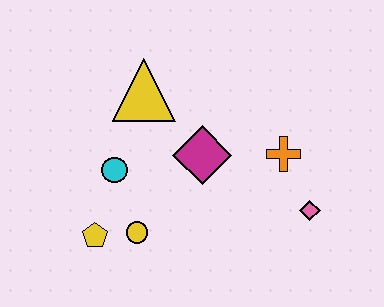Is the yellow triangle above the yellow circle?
Yes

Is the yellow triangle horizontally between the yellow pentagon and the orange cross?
Yes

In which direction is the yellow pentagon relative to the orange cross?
The yellow pentagon is to the left of the orange cross.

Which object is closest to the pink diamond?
The orange cross is closest to the pink diamond.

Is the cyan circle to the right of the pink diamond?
No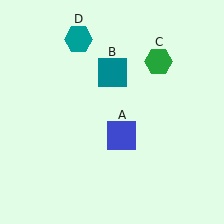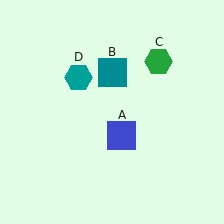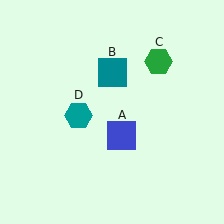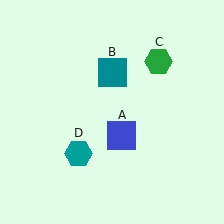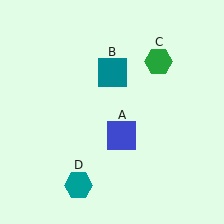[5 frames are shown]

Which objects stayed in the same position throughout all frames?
Blue square (object A) and teal square (object B) and green hexagon (object C) remained stationary.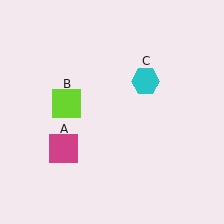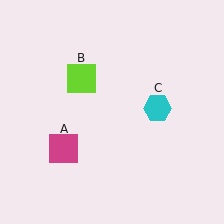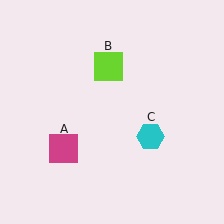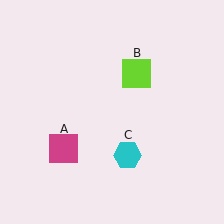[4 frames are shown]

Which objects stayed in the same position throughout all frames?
Magenta square (object A) remained stationary.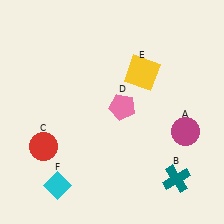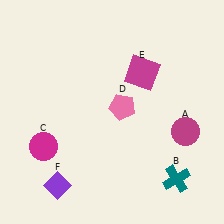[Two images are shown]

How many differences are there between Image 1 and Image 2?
There are 3 differences between the two images.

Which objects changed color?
C changed from red to magenta. E changed from yellow to magenta. F changed from cyan to purple.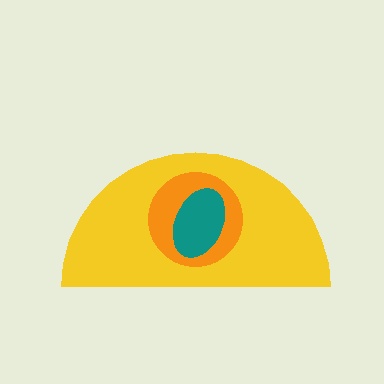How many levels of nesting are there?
3.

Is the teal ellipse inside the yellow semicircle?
Yes.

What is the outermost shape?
The yellow semicircle.